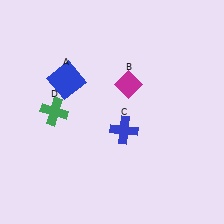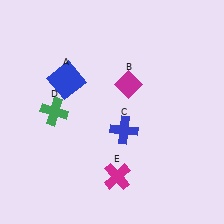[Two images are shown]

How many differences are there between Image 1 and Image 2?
There is 1 difference between the two images.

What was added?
A magenta cross (E) was added in Image 2.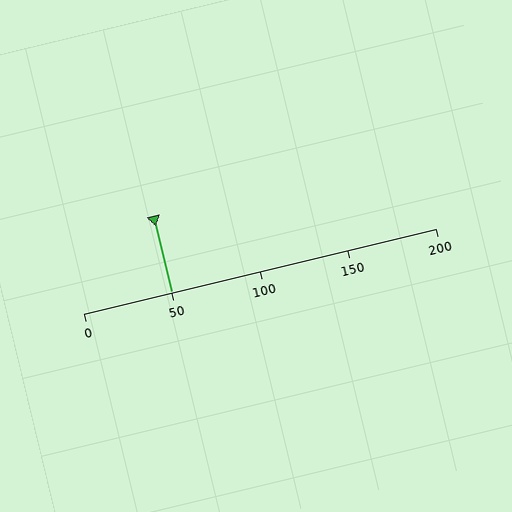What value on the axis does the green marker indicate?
The marker indicates approximately 50.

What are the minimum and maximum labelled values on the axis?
The axis runs from 0 to 200.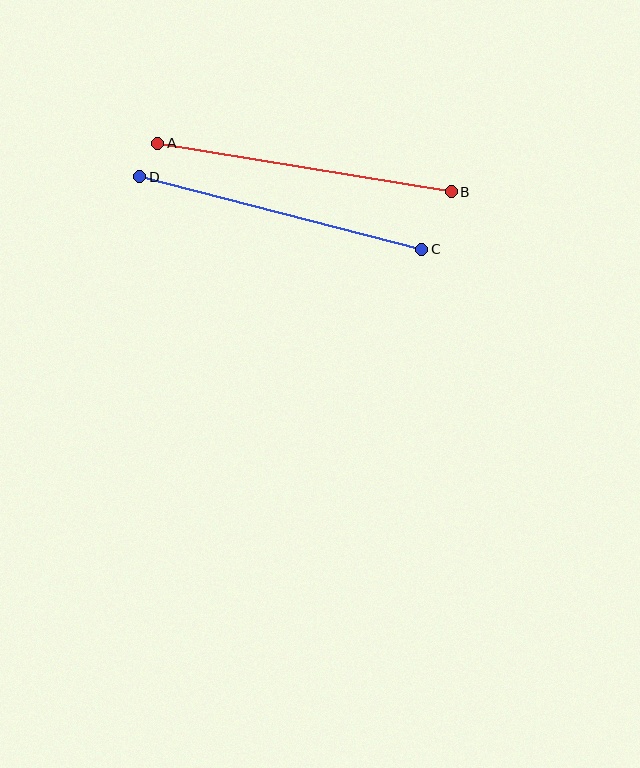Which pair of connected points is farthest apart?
Points A and B are farthest apart.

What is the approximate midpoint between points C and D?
The midpoint is at approximately (281, 213) pixels.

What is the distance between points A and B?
The distance is approximately 298 pixels.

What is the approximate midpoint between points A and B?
The midpoint is at approximately (304, 167) pixels.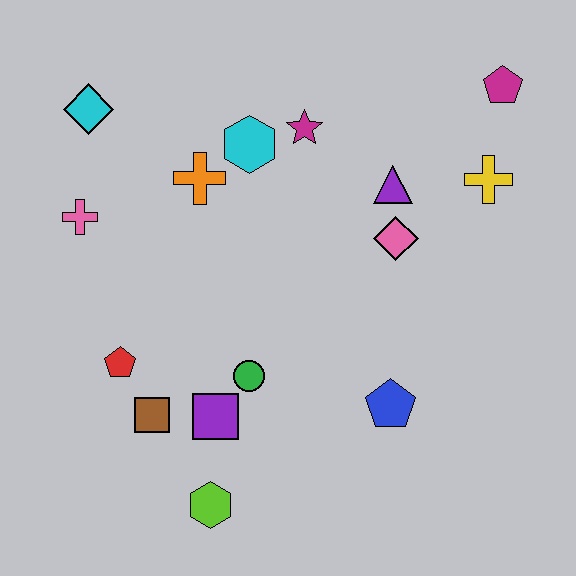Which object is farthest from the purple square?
The magenta pentagon is farthest from the purple square.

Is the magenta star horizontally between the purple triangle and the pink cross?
Yes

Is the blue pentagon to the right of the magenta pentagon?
No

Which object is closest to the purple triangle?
The pink diamond is closest to the purple triangle.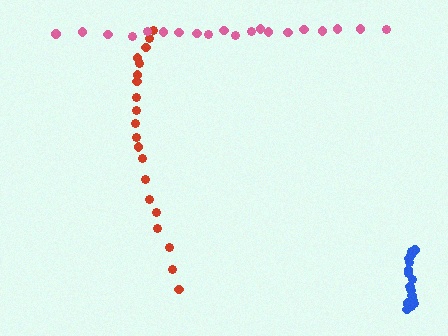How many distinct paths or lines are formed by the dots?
There are 3 distinct paths.